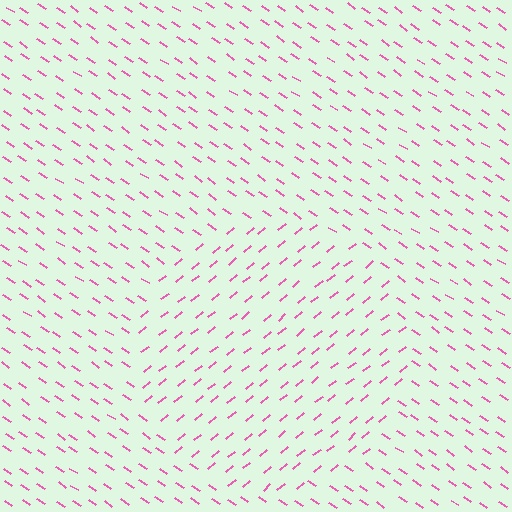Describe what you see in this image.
The image is filled with small pink line segments. A circle region in the image has lines oriented differently from the surrounding lines, creating a visible texture boundary.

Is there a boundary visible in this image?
Yes, there is a texture boundary formed by a change in line orientation.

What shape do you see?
I see a circle.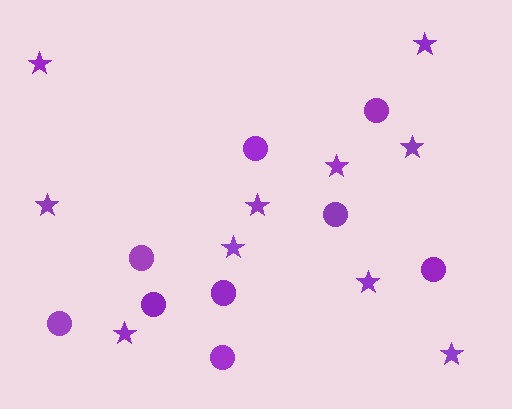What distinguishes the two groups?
There are 2 groups: one group of circles (9) and one group of stars (10).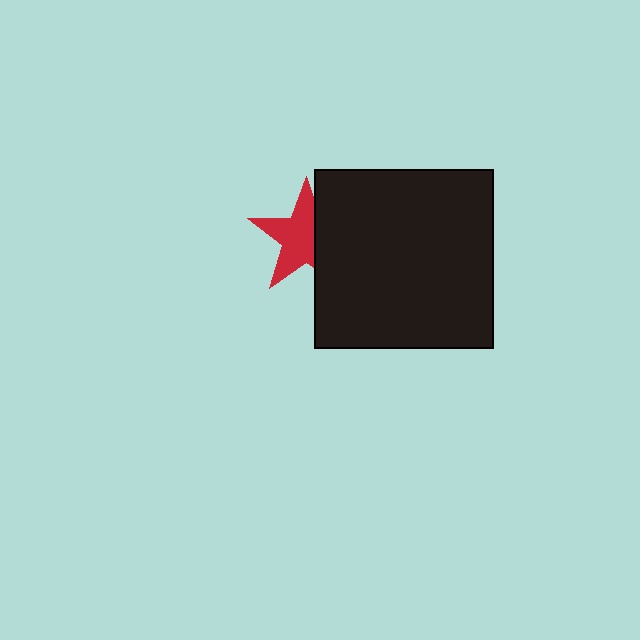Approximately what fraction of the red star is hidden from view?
Roughly 38% of the red star is hidden behind the black square.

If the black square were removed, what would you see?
You would see the complete red star.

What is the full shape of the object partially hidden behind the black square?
The partially hidden object is a red star.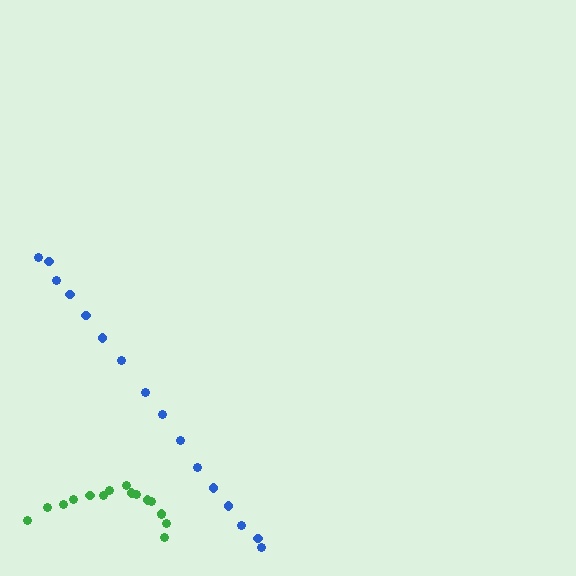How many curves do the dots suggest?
There are 2 distinct paths.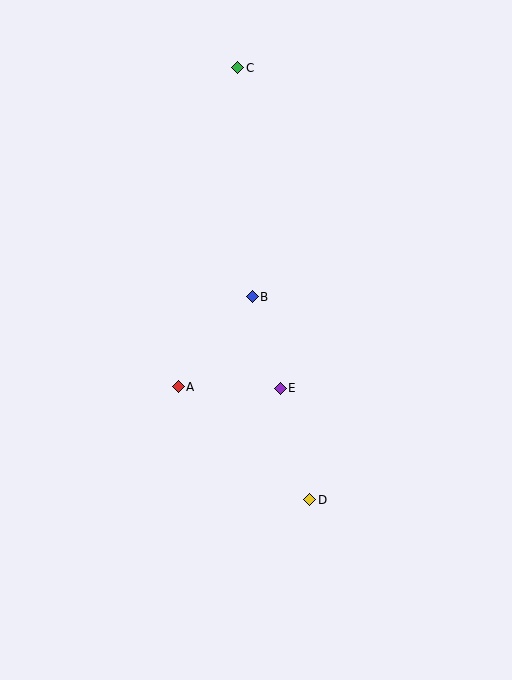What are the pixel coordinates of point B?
Point B is at (252, 297).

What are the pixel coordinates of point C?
Point C is at (238, 68).